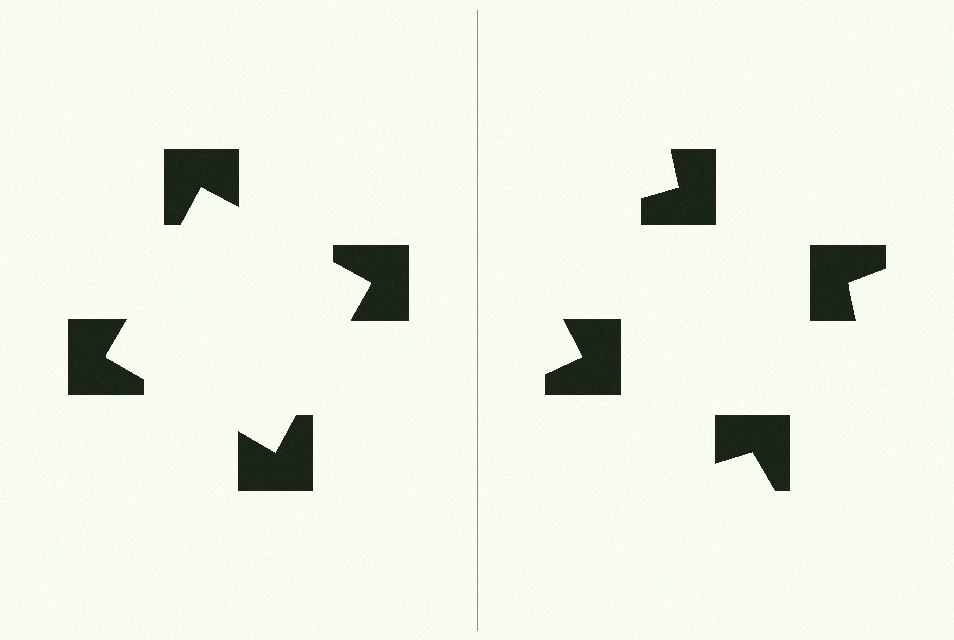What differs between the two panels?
The notched squares are positioned identically on both sides; only the wedge orientations differ. On the left they align to a square; on the right they are misaligned.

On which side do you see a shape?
An illusory square appears on the left side. On the right side the wedge cuts are rotated, so no coherent shape forms.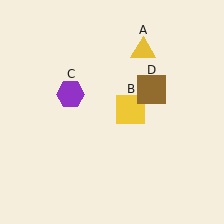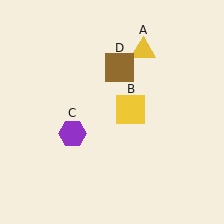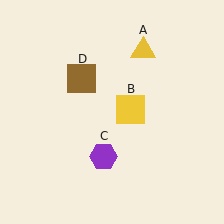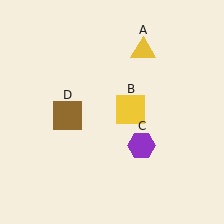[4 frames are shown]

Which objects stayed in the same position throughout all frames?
Yellow triangle (object A) and yellow square (object B) remained stationary.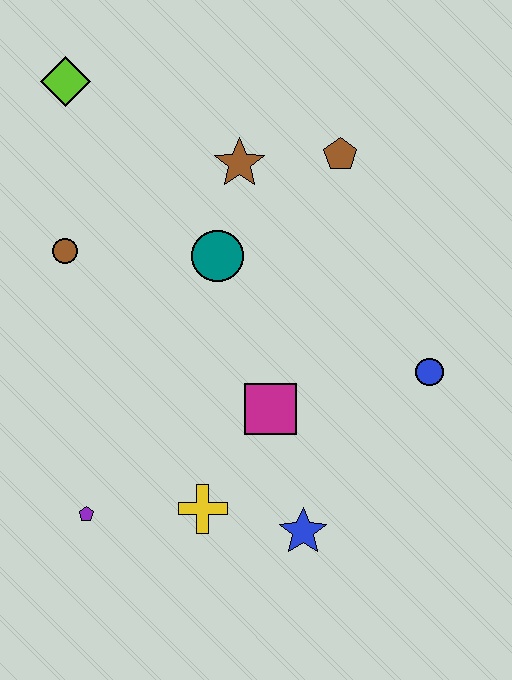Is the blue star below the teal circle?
Yes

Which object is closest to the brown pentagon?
The brown star is closest to the brown pentagon.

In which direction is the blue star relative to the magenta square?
The blue star is below the magenta square.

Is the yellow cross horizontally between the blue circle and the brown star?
No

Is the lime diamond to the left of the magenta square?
Yes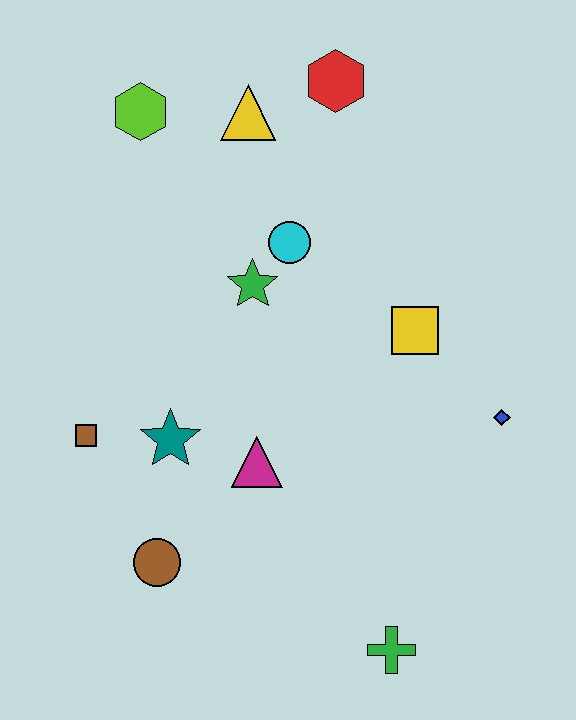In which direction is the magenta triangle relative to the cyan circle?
The magenta triangle is below the cyan circle.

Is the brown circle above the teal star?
No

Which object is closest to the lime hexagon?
The yellow triangle is closest to the lime hexagon.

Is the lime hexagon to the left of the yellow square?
Yes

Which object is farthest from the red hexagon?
The green cross is farthest from the red hexagon.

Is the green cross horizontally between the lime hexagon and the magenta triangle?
No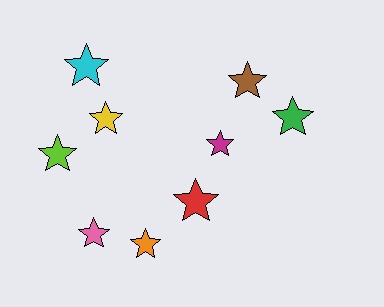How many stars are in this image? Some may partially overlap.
There are 9 stars.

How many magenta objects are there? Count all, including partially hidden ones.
There is 1 magenta object.